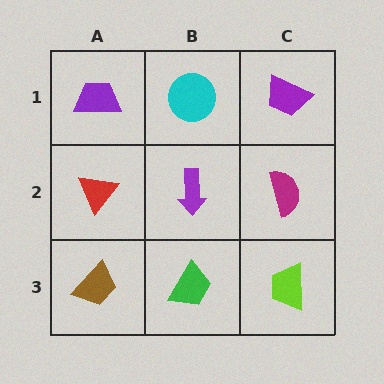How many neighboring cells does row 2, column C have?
3.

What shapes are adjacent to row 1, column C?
A magenta semicircle (row 2, column C), a cyan circle (row 1, column B).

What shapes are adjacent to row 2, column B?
A cyan circle (row 1, column B), a green trapezoid (row 3, column B), a red triangle (row 2, column A), a magenta semicircle (row 2, column C).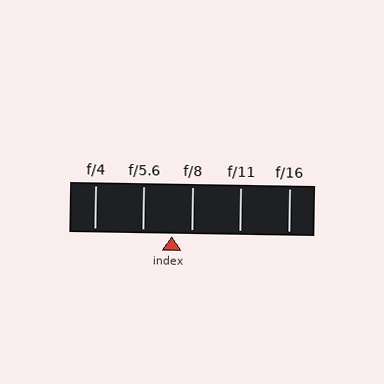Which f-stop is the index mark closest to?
The index mark is closest to f/8.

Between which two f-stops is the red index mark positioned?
The index mark is between f/5.6 and f/8.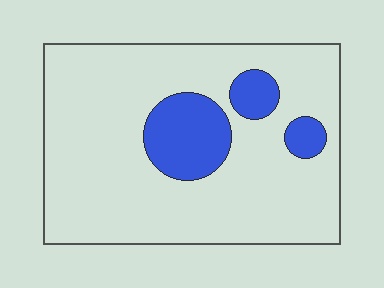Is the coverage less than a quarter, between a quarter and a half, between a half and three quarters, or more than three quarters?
Less than a quarter.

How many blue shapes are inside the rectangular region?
3.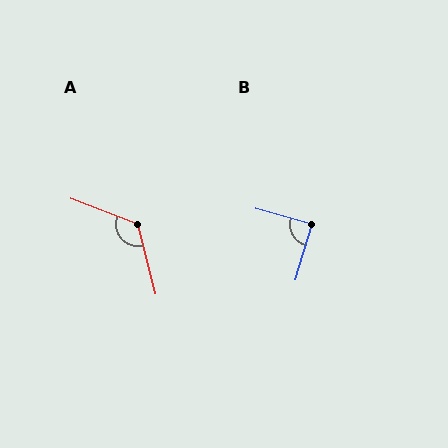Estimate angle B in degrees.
Approximately 88 degrees.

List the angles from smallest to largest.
B (88°), A (125°).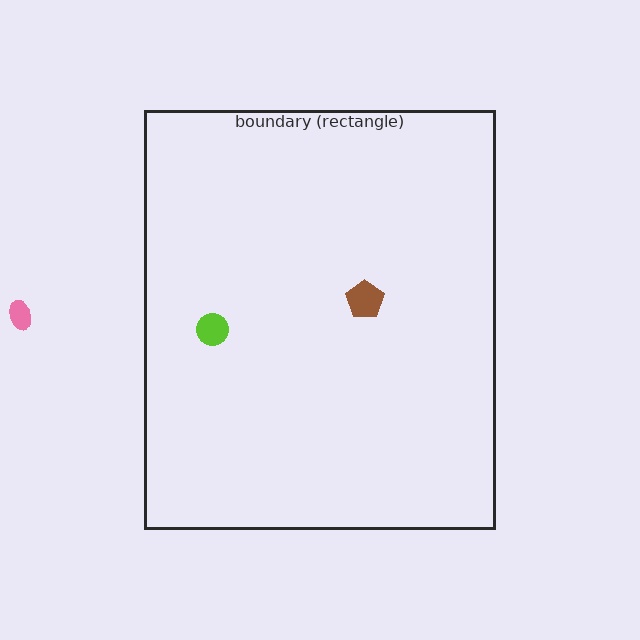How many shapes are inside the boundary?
2 inside, 1 outside.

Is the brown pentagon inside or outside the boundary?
Inside.